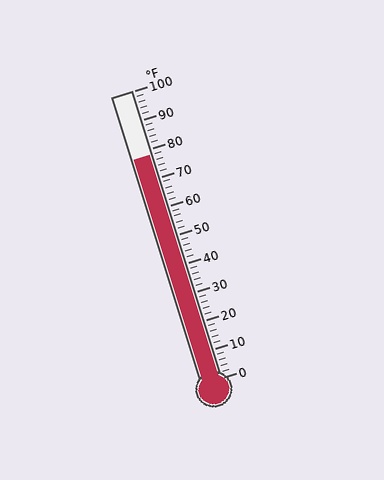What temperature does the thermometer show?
The thermometer shows approximately 78°F.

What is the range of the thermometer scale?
The thermometer scale ranges from 0°F to 100°F.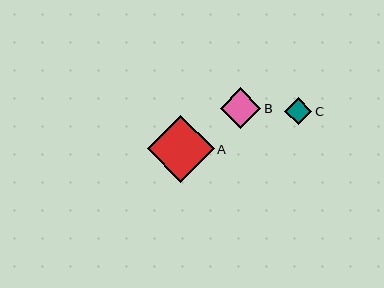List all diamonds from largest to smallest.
From largest to smallest: A, B, C.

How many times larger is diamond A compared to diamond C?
Diamond A is approximately 2.5 times the size of diamond C.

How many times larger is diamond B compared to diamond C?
Diamond B is approximately 1.5 times the size of diamond C.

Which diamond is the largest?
Diamond A is the largest with a size of approximately 67 pixels.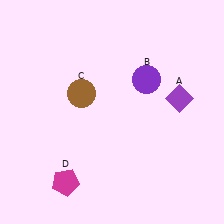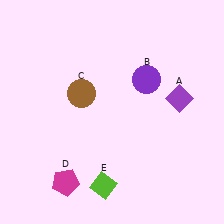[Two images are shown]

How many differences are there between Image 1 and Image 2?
There is 1 difference between the two images.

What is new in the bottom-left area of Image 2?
A lime diamond (E) was added in the bottom-left area of Image 2.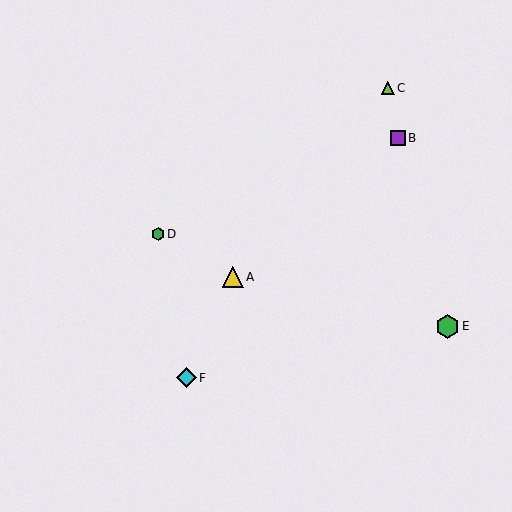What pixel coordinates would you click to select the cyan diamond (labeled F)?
Click at (186, 378) to select the cyan diamond F.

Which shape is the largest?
The green hexagon (labeled E) is the largest.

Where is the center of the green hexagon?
The center of the green hexagon is at (158, 234).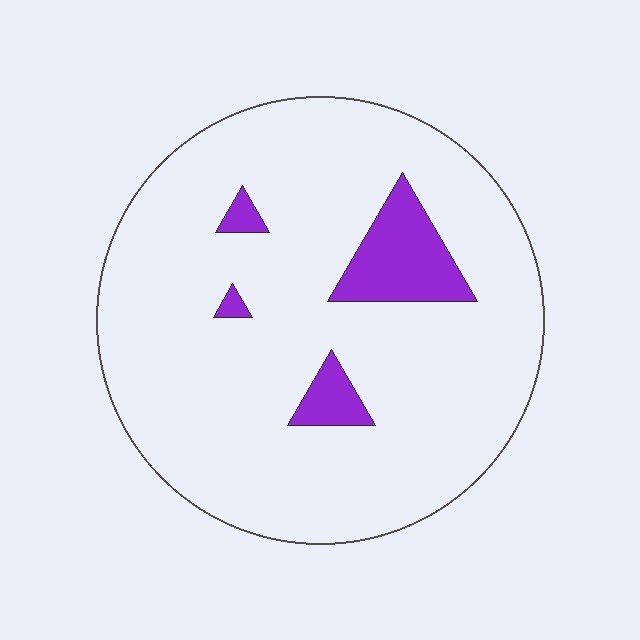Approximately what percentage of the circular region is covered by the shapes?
Approximately 10%.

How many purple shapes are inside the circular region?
4.